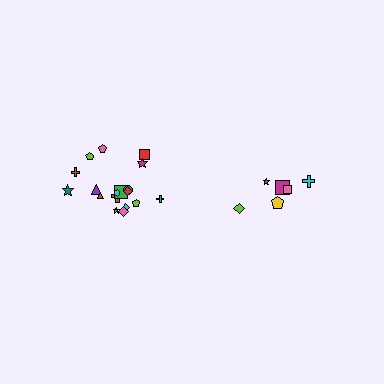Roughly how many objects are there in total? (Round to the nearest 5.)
Roughly 25 objects in total.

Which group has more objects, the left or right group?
The left group.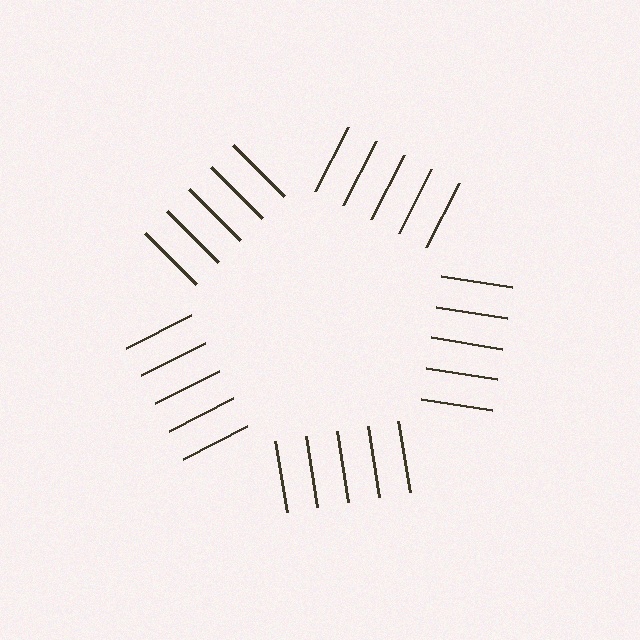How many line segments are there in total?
25 — 5 along each of the 5 edges.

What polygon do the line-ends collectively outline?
An illusory pentagon — the line segments terminate on its edges but no continuous stroke is drawn.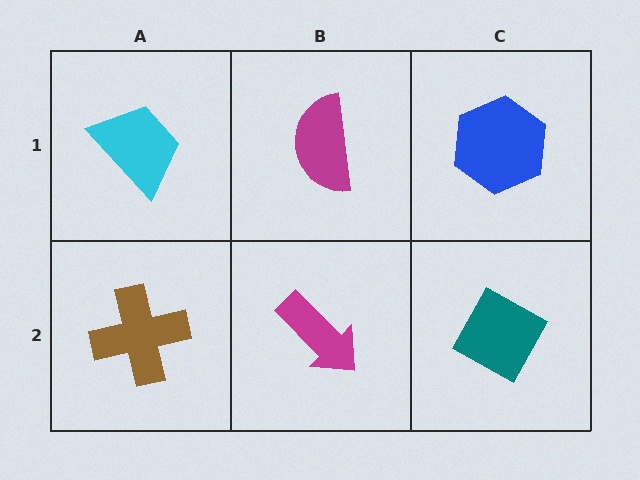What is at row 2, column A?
A brown cross.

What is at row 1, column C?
A blue hexagon.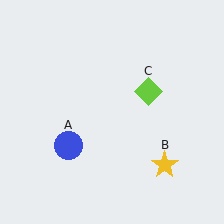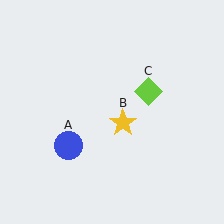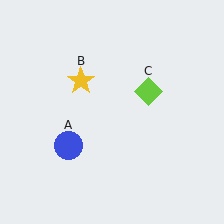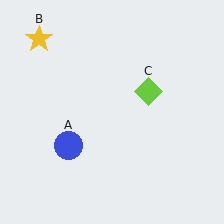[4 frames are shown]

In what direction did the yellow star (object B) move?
The yellow star (object B) moved up and to the left.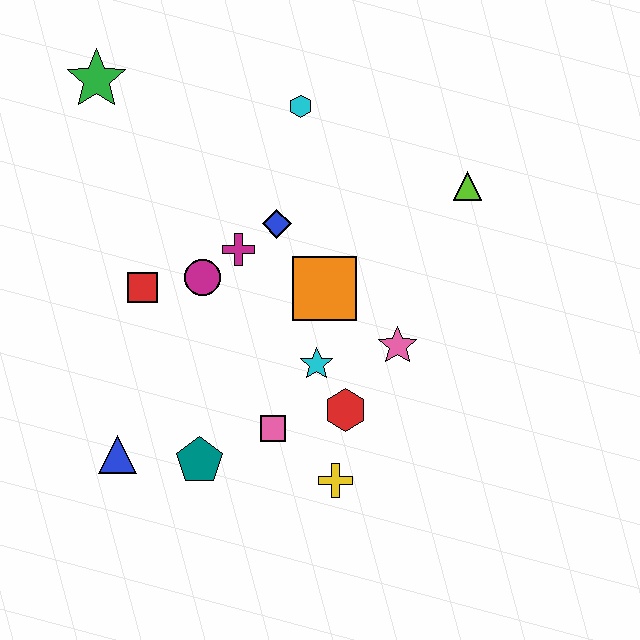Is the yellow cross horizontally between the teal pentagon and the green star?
No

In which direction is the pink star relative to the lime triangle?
The pink star is below the lime triangle.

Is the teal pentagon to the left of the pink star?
Yes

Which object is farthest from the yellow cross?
The green star is farthest from the yellow cross.